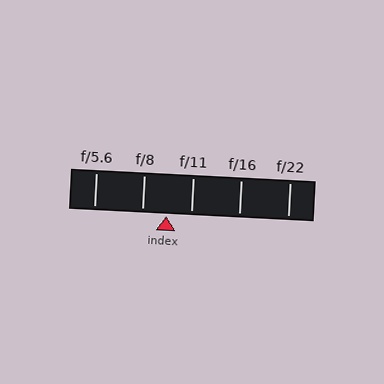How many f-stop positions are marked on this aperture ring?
There are 5 f-stop positions marked.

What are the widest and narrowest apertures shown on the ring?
The widest aperture shown is f/5.6 and the narrowest is f/22.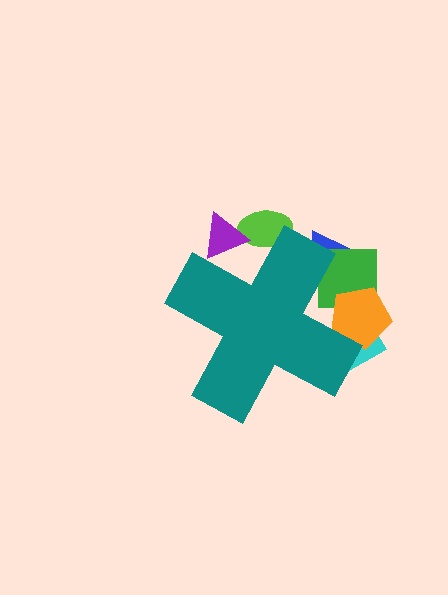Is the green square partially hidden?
Yes, the green square is partially hidden behind the teal cross.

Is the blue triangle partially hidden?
Yes, the blue triangle is partially hidden behind the teal cross.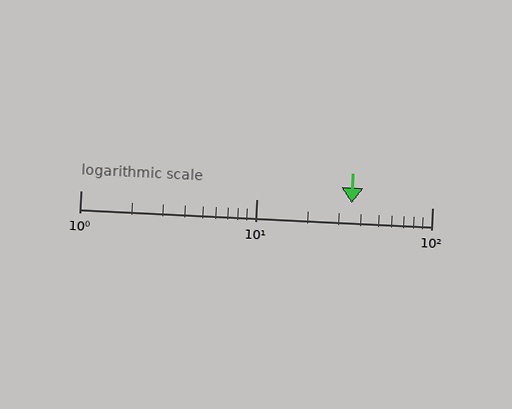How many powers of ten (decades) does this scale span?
The scale spans 2 decades, from 1 to 100.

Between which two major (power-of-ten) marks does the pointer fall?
The pointer is between 10 and 100.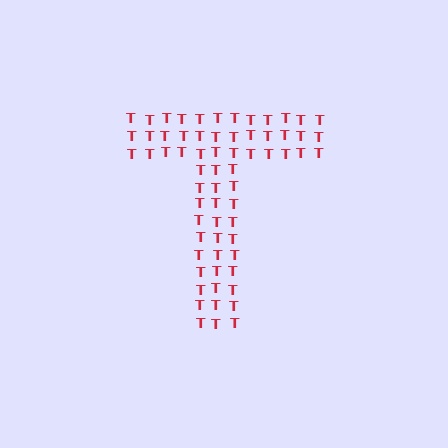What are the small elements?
The small elements are letter T's.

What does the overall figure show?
The overall figure shows the letter T.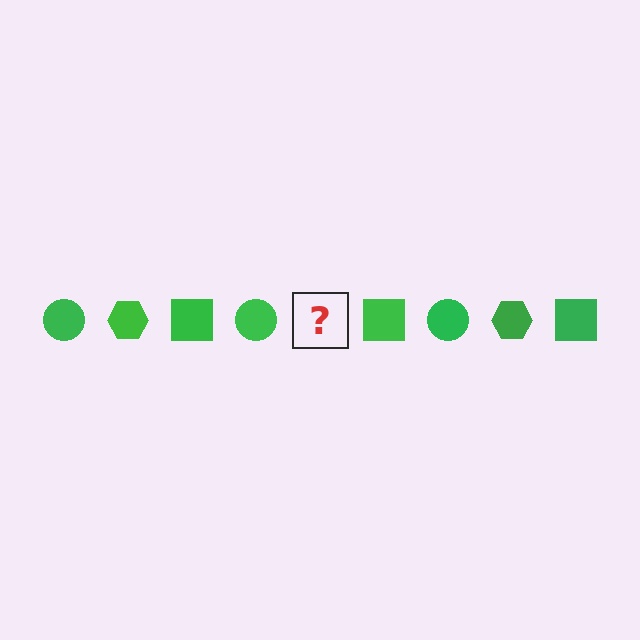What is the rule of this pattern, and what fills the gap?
The rule is that the pattern cycles through circle, hexagon, square shapes in green. The gap should be filled with a green hexagon.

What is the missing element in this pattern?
The missing element is a green hexagon.